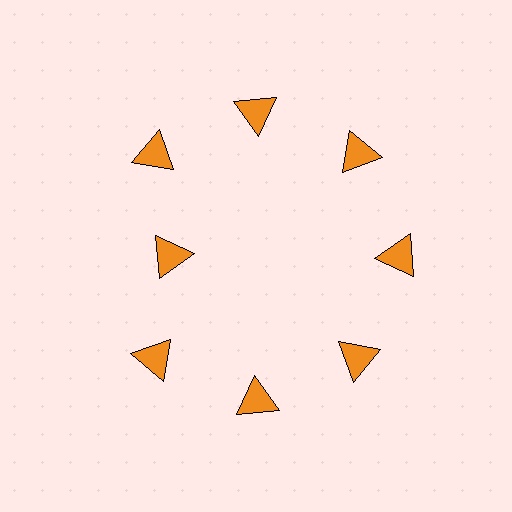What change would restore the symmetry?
The symmetry would be restored by moving it outward, back onto the ring so that all 8 triangles sit at equal angles and equal distance from the center.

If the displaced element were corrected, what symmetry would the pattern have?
It would have 8-fold rotational symmetry — the pattern would map onto itself every 45 degrees.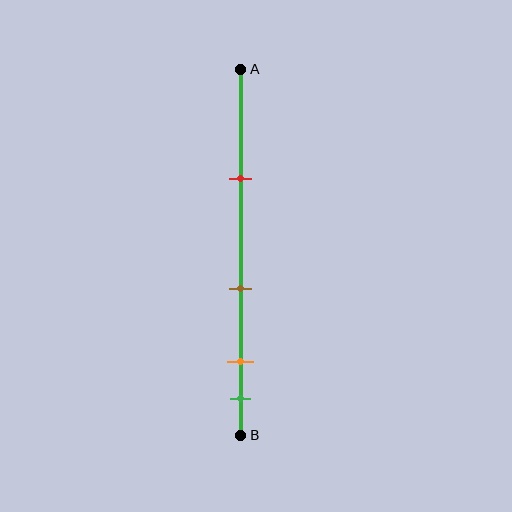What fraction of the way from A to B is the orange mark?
The orange mark is approximately 80% (0.8) of the way from A to B.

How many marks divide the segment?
There are 4 marks dividing the segment.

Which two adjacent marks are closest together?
The orange and green marks are the closest adjacent pair.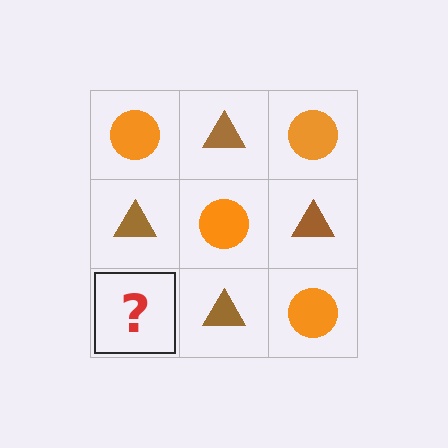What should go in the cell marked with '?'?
The missing cell should contain an orange circle.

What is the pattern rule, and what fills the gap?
The rule is that it alternates orange circle and brown triangle in a checkerboard pattern. The gap should be filled with an orange circle.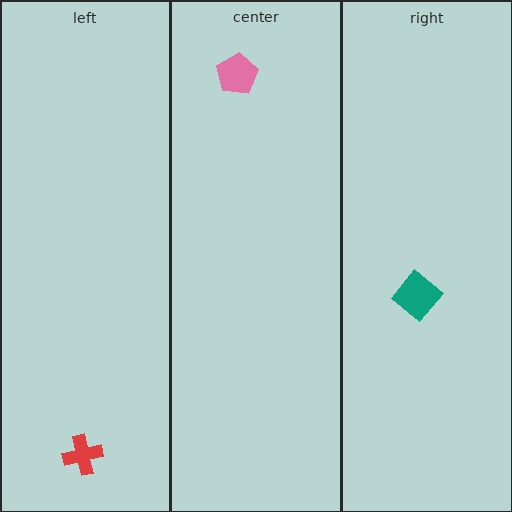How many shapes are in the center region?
1.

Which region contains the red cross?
The left region.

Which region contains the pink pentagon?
The center region.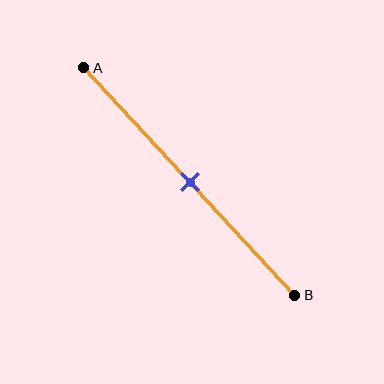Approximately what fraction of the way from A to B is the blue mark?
The blue mark is approximately 50% of the way from A to B.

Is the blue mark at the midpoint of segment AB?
Yes, the mark is approximately at the midpoint.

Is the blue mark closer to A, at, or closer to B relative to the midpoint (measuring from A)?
The blue mark is approximately at the midpoint of segment AB.